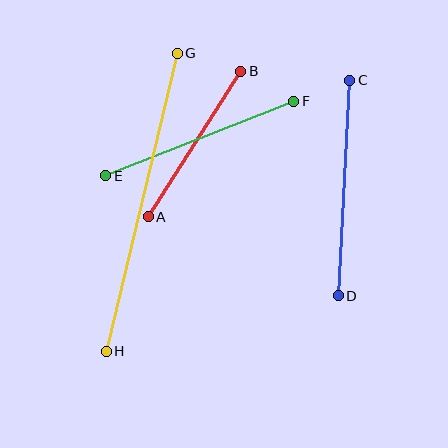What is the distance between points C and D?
The distance is approximately 215 pixels.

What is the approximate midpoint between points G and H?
The midpoint is at approximately (142, 202) pixels.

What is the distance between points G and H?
The distance is approximately 306 pixels.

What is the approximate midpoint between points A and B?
The midpoint is at approximately (194, 144) pixels.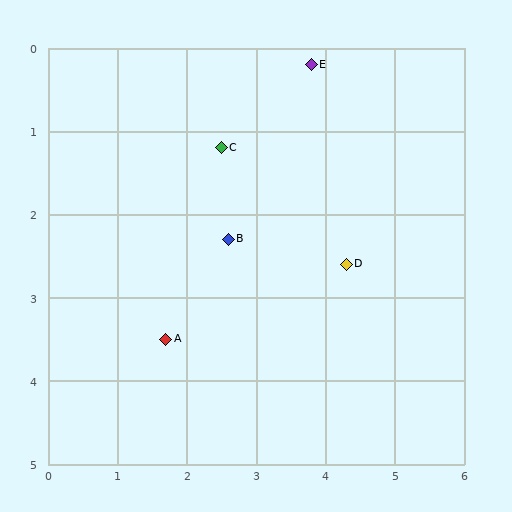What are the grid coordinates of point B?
Point B is at approximately (2.6, 2.3).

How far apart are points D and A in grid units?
Points D and A are about 2.8 grid units apart.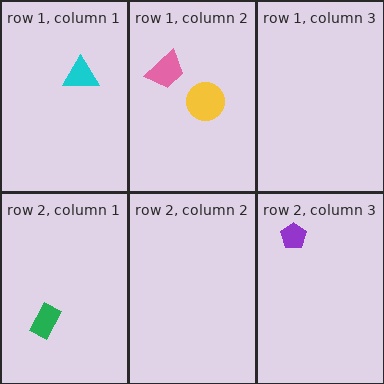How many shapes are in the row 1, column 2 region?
2.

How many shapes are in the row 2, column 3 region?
1.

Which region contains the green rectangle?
The row 2, column 1 region.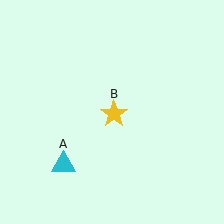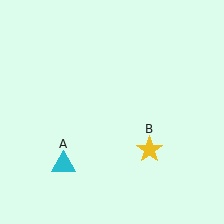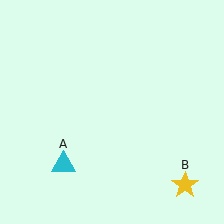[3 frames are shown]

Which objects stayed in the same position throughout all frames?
Cyan triangle (object A) remained stationary.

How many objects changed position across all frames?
1 object changed position: yellow star (object B).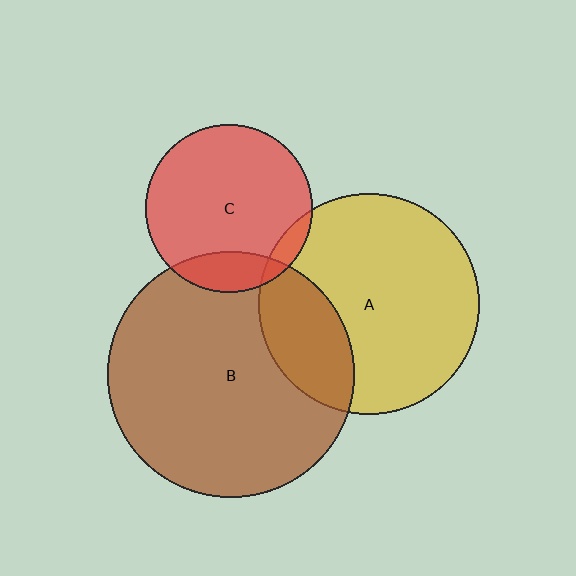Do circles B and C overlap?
Yes.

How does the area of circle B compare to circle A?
Approximately 1.2 times.